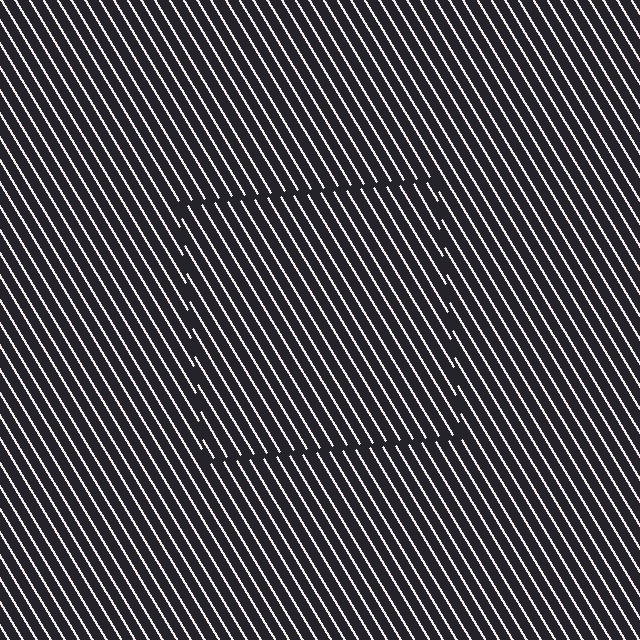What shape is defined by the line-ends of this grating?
An illusory square. The interior of the shape contains the same grating, shifted by half a period — the contour is defined by the phase discontinuity where line-ends from the inner and outer gratings abut.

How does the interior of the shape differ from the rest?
The interior of the shape contains the same grating, shifted by half a period — the contour is defined by the phase discontinuity where line-ends from the inner and outer gratings abut.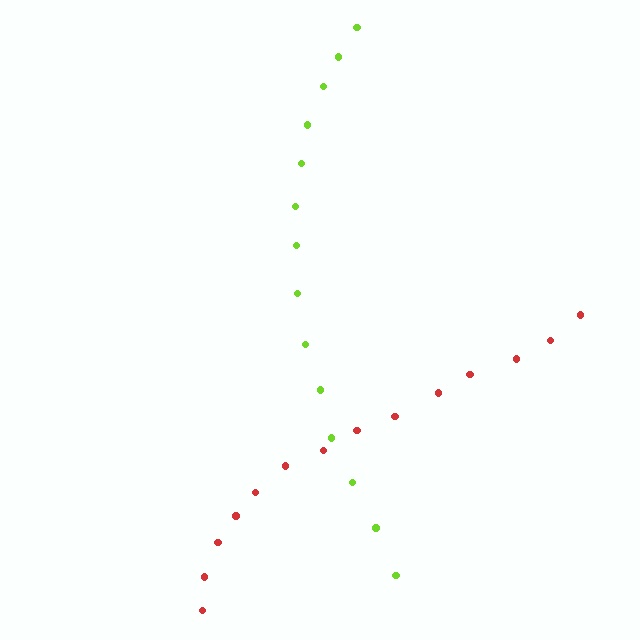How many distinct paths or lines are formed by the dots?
There are 2 distinct paths.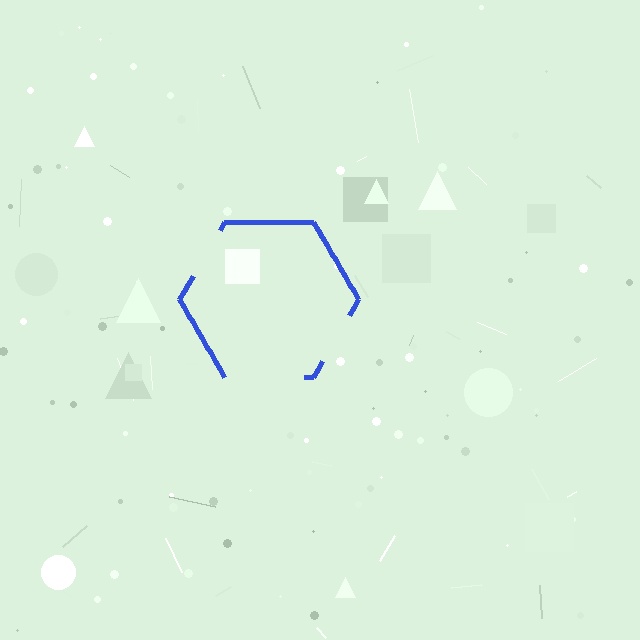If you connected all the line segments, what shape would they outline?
They would outline a hexagon.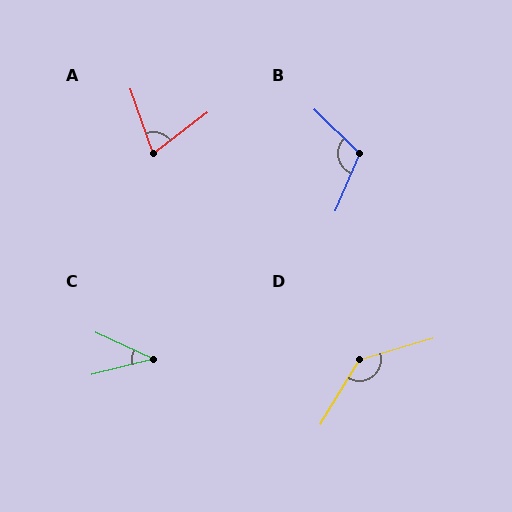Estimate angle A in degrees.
Approximately 72 degrees.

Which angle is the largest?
D, at approximately 137 degrees.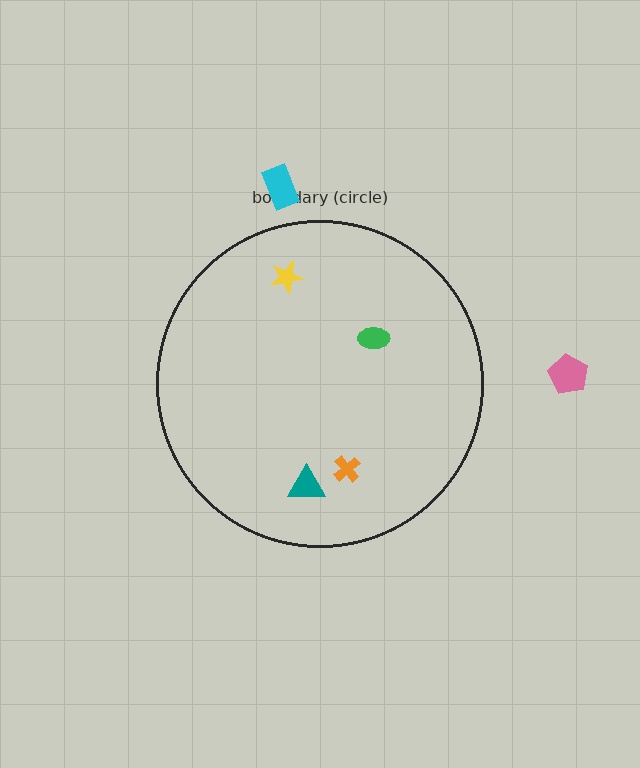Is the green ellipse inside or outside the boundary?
Inside.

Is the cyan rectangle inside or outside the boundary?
Outside.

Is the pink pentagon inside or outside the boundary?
Outside.